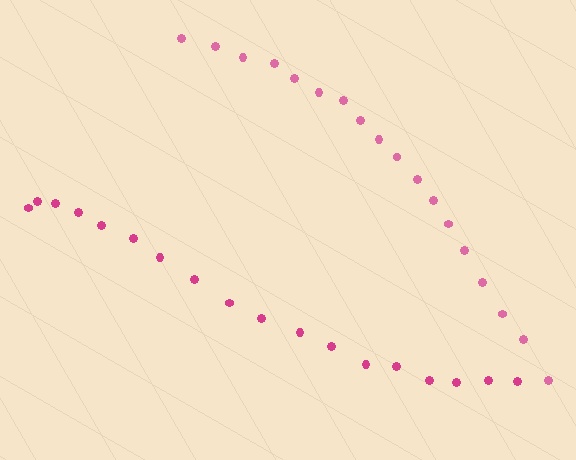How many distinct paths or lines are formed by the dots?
There are 2 distinct paths.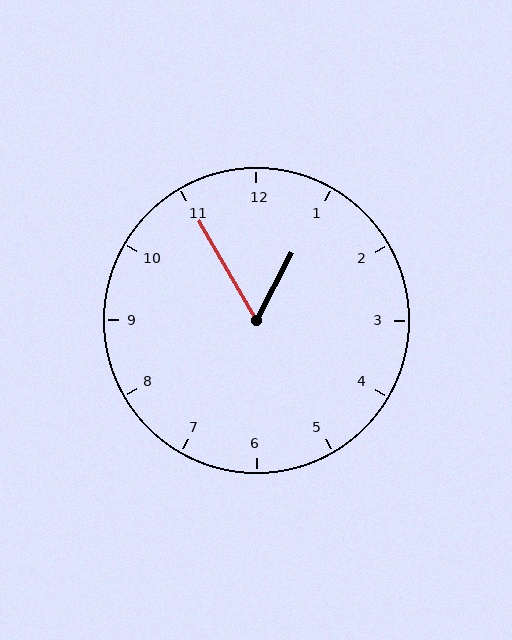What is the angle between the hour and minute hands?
Approximately 58 degrees.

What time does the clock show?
12:55.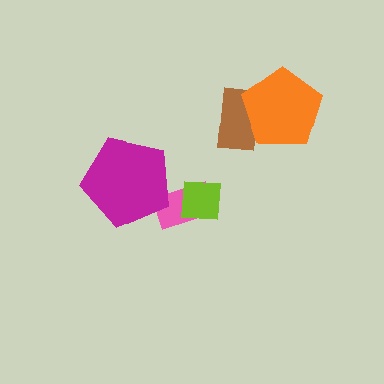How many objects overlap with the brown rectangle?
1 object overlaps with the brown rectangle.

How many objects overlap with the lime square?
1 object overlaps with the lime square.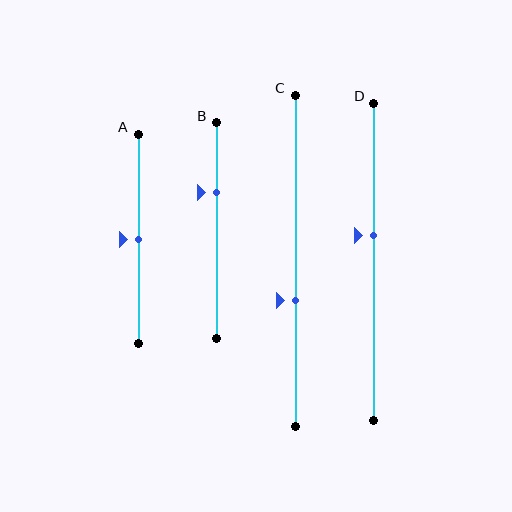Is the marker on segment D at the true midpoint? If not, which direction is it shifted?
No, the marker on segment D is shifted upward by about 8% of the segment length.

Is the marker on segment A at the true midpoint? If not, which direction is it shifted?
Yes, the marker on segment A is at the true midpoint.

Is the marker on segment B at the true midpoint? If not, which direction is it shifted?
No, the marker on segment B is shifted upward by about 18% of the segment length.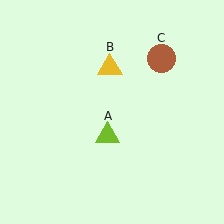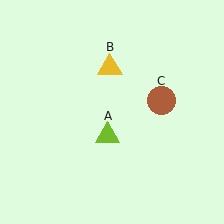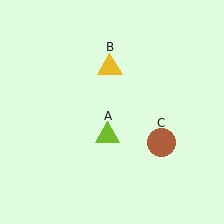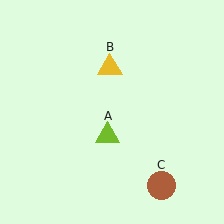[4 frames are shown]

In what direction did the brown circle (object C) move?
The brown circle (object C) moved down.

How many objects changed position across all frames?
1 object changed position: brown circle (object C).